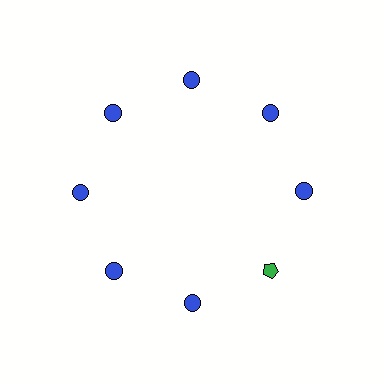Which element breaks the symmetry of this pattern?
The green pentagon at roughly the 4 o'clock position breaks the symmetry. All other shapes are blue circles.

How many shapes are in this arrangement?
There are 8 shapes arranged in a ring pattern.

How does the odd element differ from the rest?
It differs in both color (green instead of blue) and shape (pentagon instead of circle).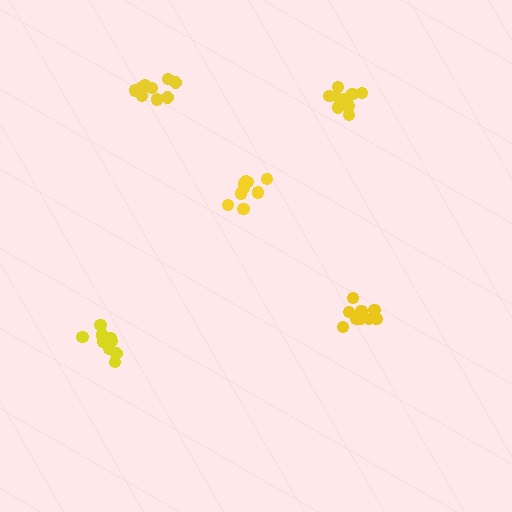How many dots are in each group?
Group 1: 11 dots, Group 2: 11 dots, Group 3: 11 dots, Group 4: 9 dots, Group 5: 9 dots (51 total).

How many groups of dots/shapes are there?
There are 5 groups.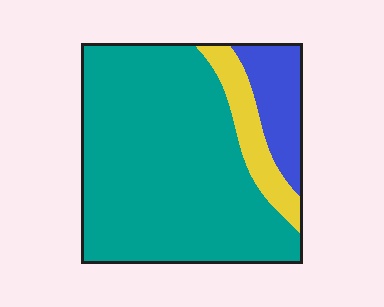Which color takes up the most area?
Teal, at roughly 75%.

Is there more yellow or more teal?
Teal.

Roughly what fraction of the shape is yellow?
Yellow covers roughly 10% of the shape.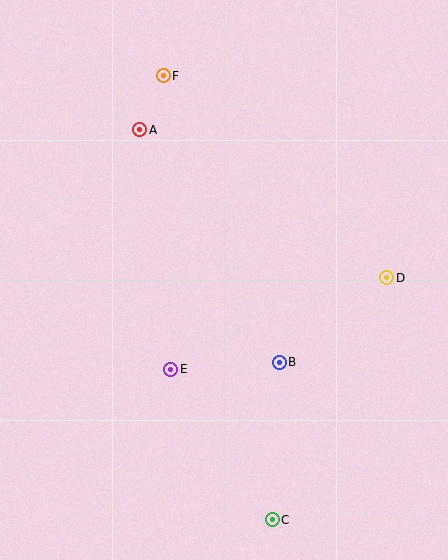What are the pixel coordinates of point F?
Point F is at (163, 76).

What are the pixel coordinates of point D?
Point D is at (387, 278).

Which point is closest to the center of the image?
Point B at (279, 362) is closest to the center.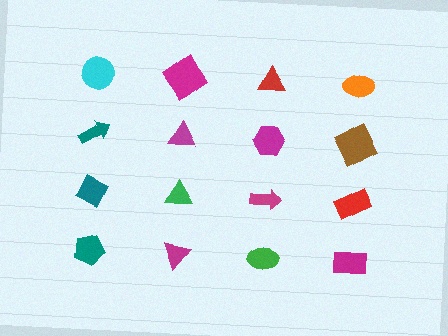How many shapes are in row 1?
4 shapes.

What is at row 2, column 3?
A magenta hexagon.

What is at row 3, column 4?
A red rectangle.